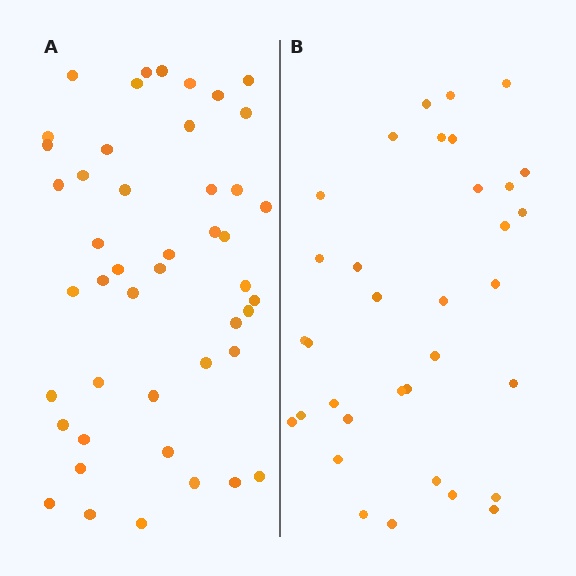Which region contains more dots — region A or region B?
Region A (the left region) has more dots.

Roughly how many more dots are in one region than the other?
Region A has roughly 12 or so more dots than region B.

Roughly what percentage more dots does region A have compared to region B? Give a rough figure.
About 35% more.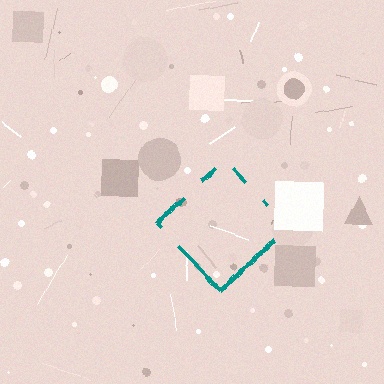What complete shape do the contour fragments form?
The contour fragments form a diamond.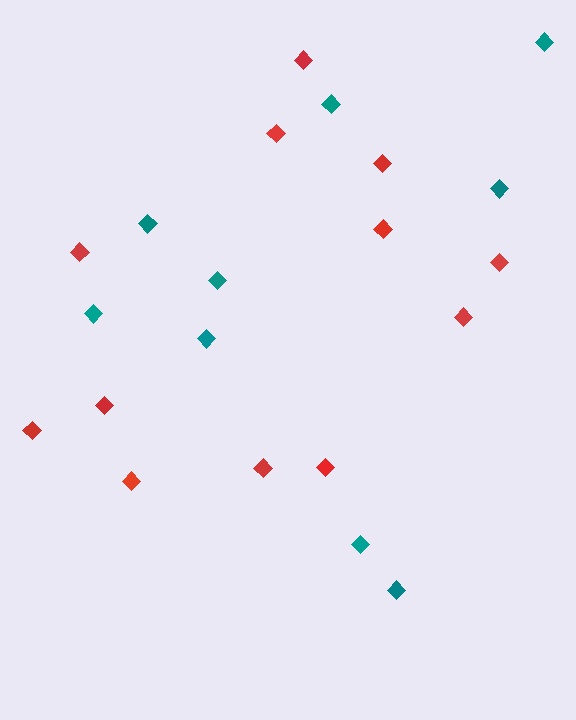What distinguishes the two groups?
There are 2 groups: one group of red diamonds (12) and one group of teal diamonds (9).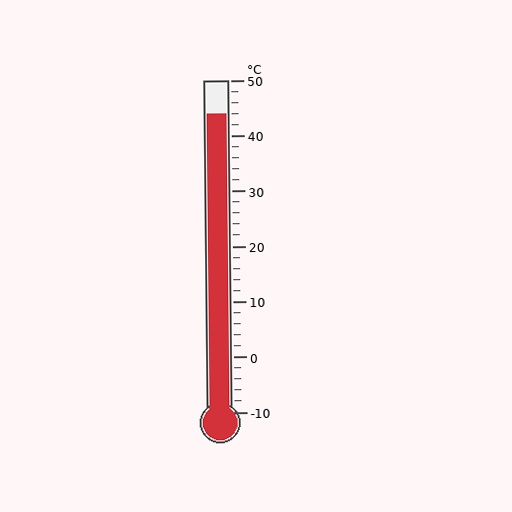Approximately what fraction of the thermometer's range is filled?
The thermometer is filled to approximately 90% of its range.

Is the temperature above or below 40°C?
The temperature is above 40°C.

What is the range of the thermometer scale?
The thermometer scale ranges from -10°C to 50°C.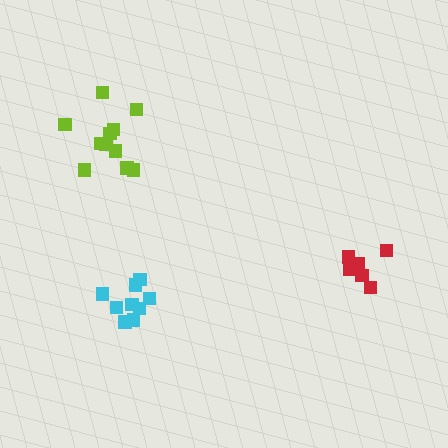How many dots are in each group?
Group 1: 9 dots, Group 2: 6 dots, Group 3: 11 dots (26 total).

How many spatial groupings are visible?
There are 3 spatial groupings.